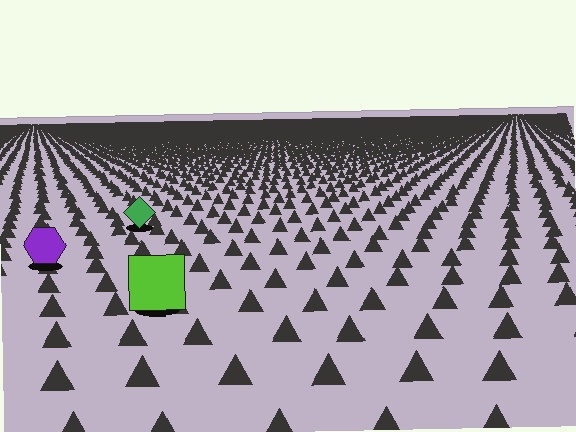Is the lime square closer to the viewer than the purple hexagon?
Yes. The lime square is closer — you can tell from the texture gradient: the ground texture is coarser near it.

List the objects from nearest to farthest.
From nearest to farthest: the lime square, the purple hexagon, the green diamond.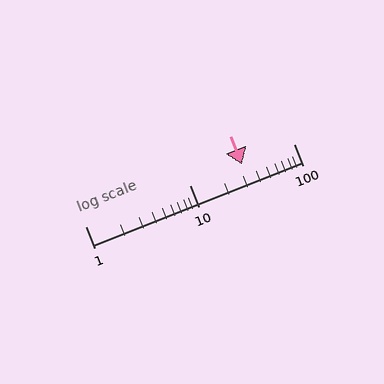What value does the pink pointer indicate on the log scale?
The pointer indicates approximately 32.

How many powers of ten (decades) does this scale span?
The scale spans 2 decades, from 1 to 100.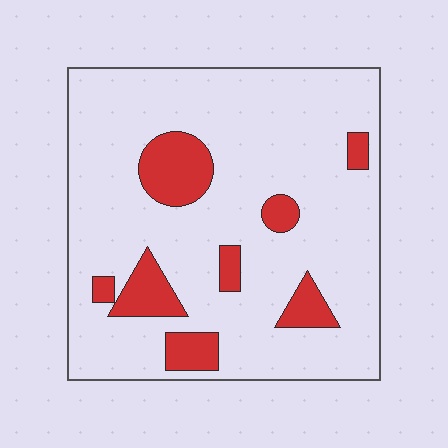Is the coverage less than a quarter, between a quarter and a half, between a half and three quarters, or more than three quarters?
Less than a quarter.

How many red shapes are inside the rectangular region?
8.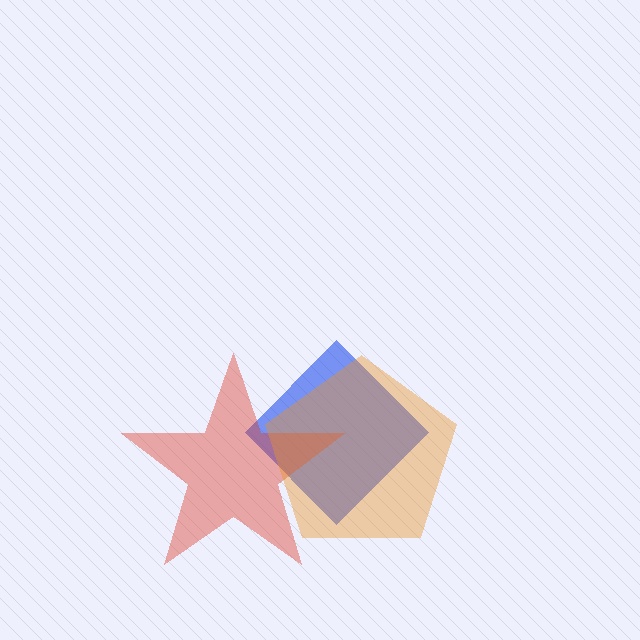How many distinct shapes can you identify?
There are 3 distinct shapes: a blue diamond, a red star, an orange pentagon.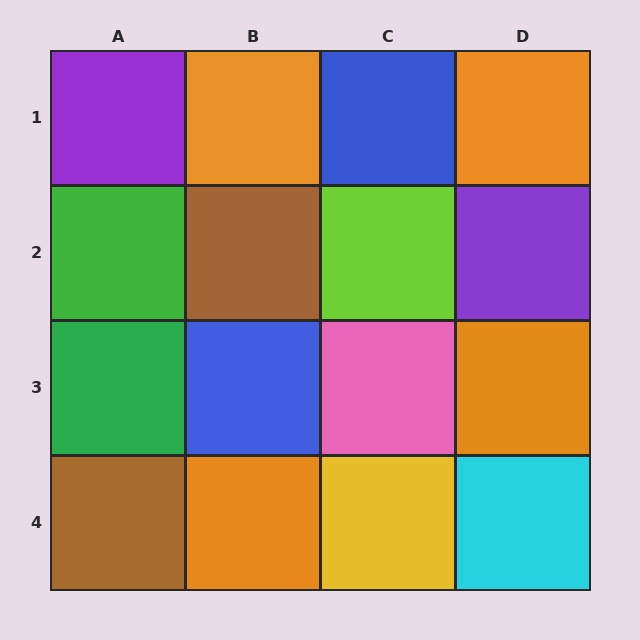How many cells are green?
2 cells are green.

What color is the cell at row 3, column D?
Orange.